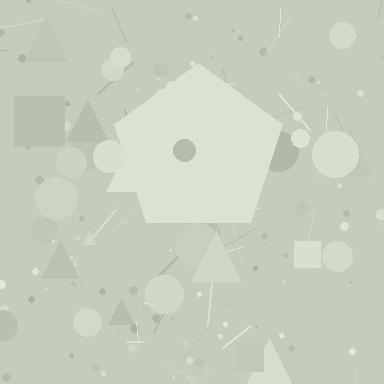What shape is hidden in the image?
A pentagon is hidden in the image.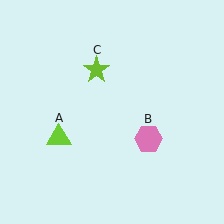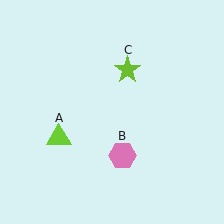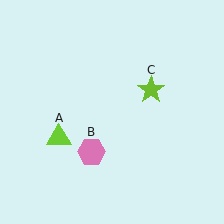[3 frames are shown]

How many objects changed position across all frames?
2 objects changed position: pink hexagon (object B), lime star (object C).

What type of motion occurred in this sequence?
The pink hexagon (object B), lime star (object C) rotated clockwise around the center of the scene.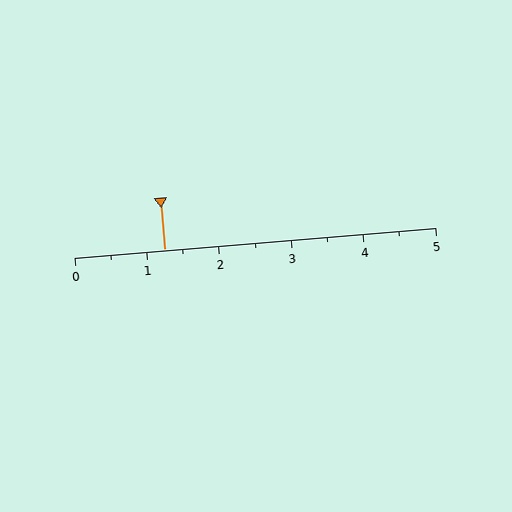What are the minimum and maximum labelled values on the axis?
The axis runs from 0 to 5.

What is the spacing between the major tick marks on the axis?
The major ticks are spaced 1 apart.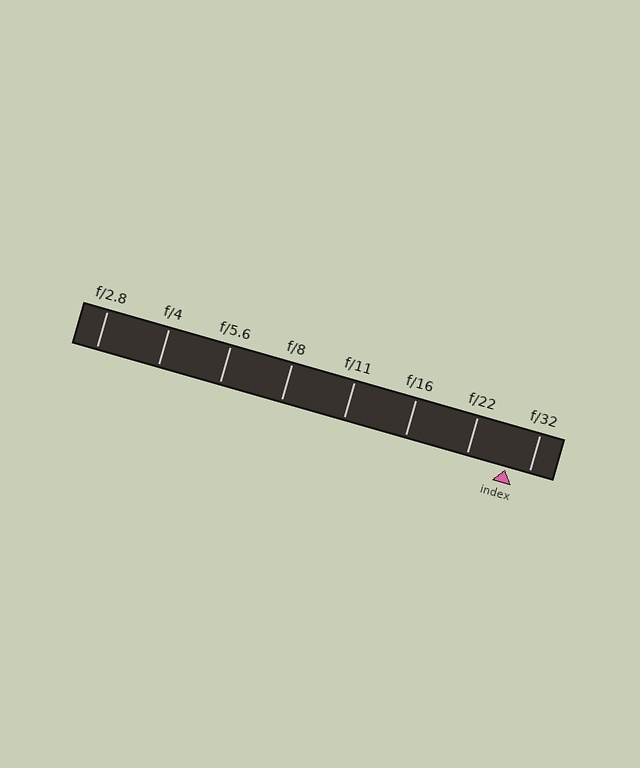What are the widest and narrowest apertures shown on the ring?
The widest aperture shown is f/2.8 and the narrowest is f/32.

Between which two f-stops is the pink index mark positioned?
The index mark is between f/22 and f/32.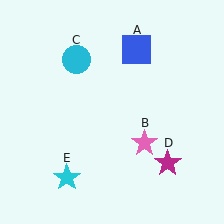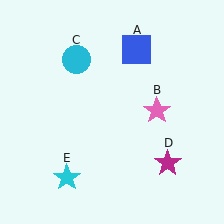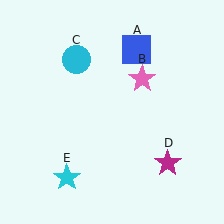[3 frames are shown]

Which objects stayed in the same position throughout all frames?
Blue square (object A) and cyan circle (object C) and magenta star (object D) and cyan star (object E) remained stationary.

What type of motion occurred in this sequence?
The pink star (object B) rotated counterclockwise around the center of the scene.